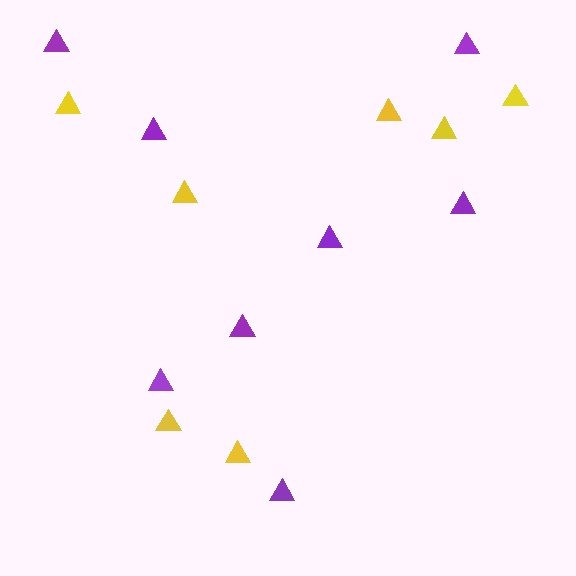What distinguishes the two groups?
There are 2 groups: one group of yellow triangles (7) and one group of purple triangles (8).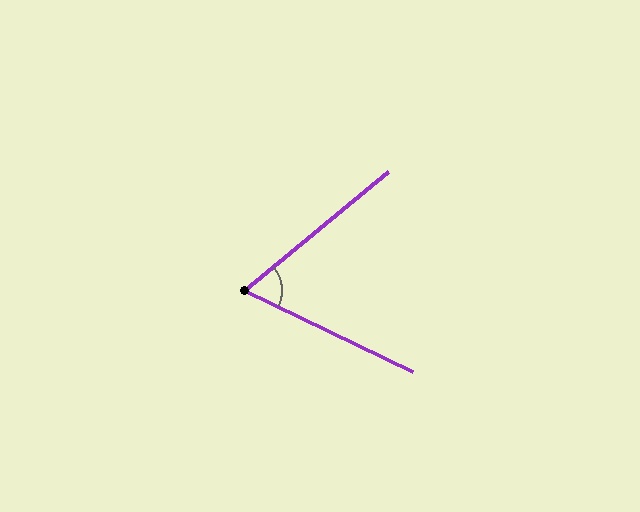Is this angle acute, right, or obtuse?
It is acute.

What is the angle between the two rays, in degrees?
Approximately 65 degrees.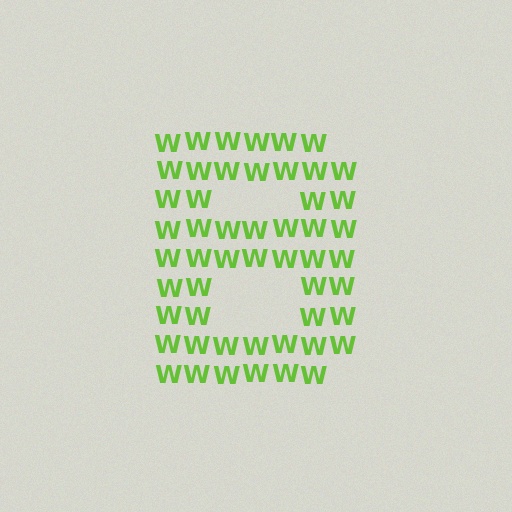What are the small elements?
The small elements are letter W's.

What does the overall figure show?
The overall figure shows the letter B.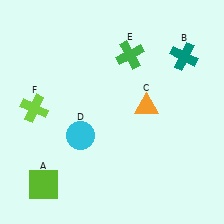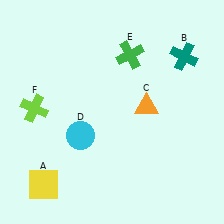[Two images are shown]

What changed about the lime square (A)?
In Image 1, A is lime. In Image 2, it changed to yellow.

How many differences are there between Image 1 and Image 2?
There is 1 difference between the two images.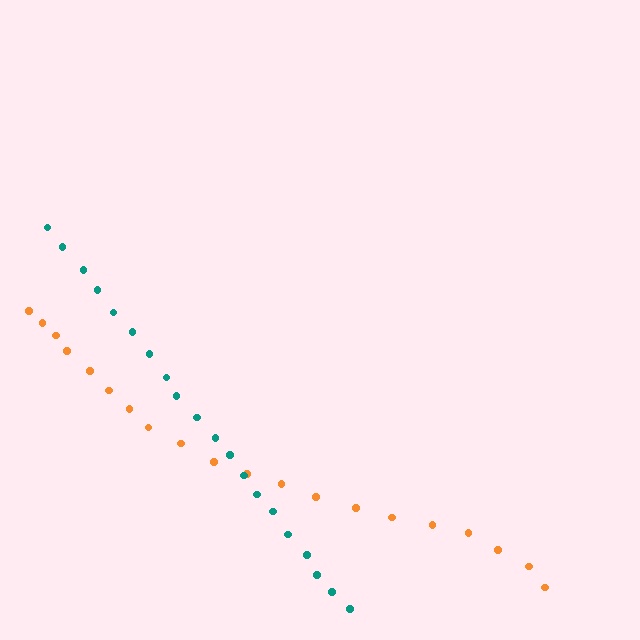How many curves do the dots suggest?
There are 2 distinct paths.